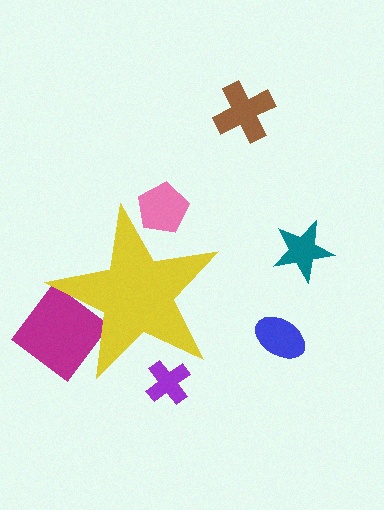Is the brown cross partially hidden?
No, the brown cross is fully visible.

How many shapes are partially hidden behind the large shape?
3 shapes are partially hidden.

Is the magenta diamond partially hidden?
Yes, the magenta diamond is partially hidden behind the yellow star.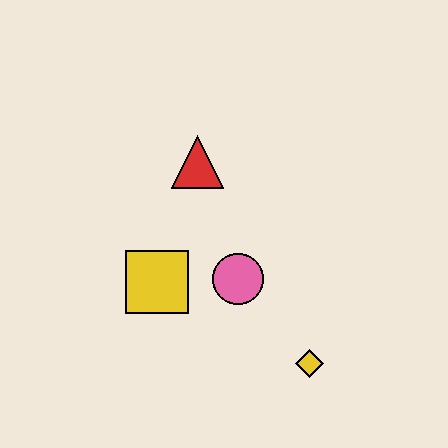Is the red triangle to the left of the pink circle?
Yes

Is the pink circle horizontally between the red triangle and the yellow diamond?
Yes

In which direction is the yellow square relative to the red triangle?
The yellow square is below the red triangle.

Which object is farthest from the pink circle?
The red triangle is farthest from the pink circle.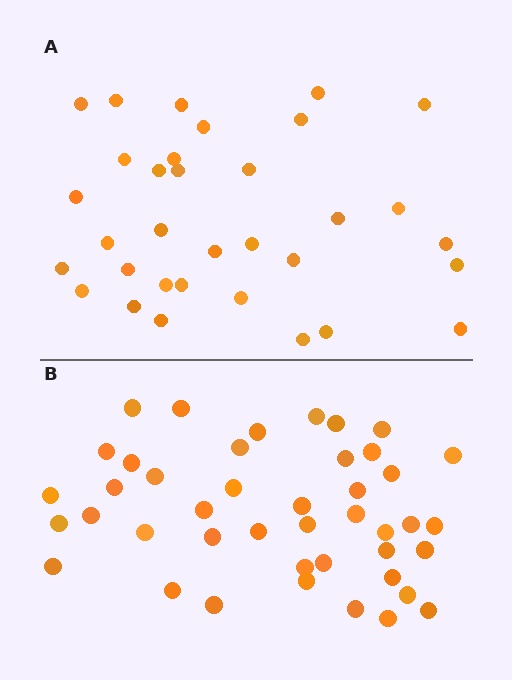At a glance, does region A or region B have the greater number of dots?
Region B (the bottom region) has more dots.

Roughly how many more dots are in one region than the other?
Region B has roughly 10 or so more dots than region A.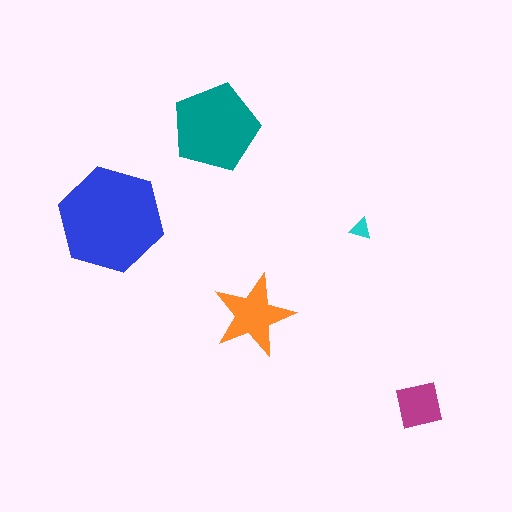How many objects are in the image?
There are 5 objects in the image.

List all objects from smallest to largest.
The cyan triangle, the magenta square, the orange star, the teal pentagon, the blue hexagon.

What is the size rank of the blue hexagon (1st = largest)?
1st.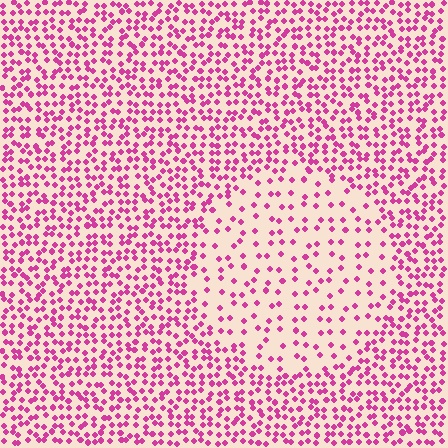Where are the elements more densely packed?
The elements are more densely packed outside the circle boundary.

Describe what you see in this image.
The image contains small magenta elements arranged at two different densities. A circle-shaped region is visible where the elements are less densely packed than the surrounding area.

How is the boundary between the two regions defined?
The boundary is defined by a change in element density (approximately 2.3x ratio). All elements are the same color, size, and shape.